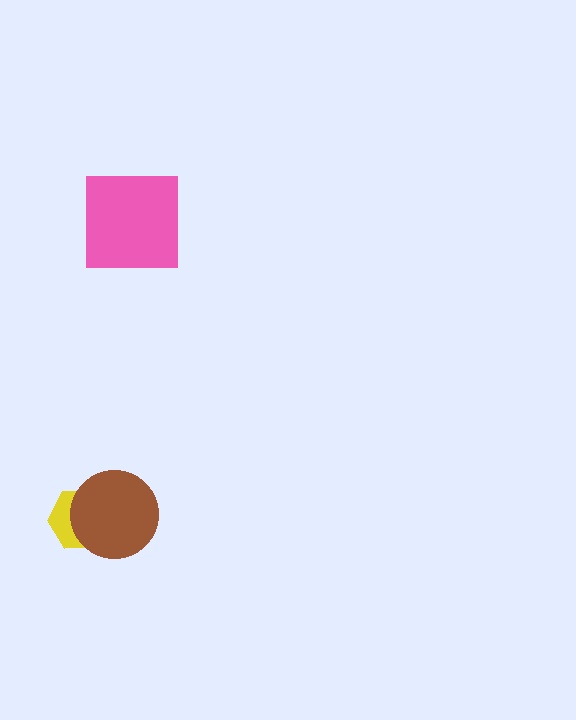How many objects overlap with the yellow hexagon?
1 object overlaps with the yellow hexagon.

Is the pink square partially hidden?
No, no other shape covers it.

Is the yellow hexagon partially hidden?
Yes, it is partially covered by another shape.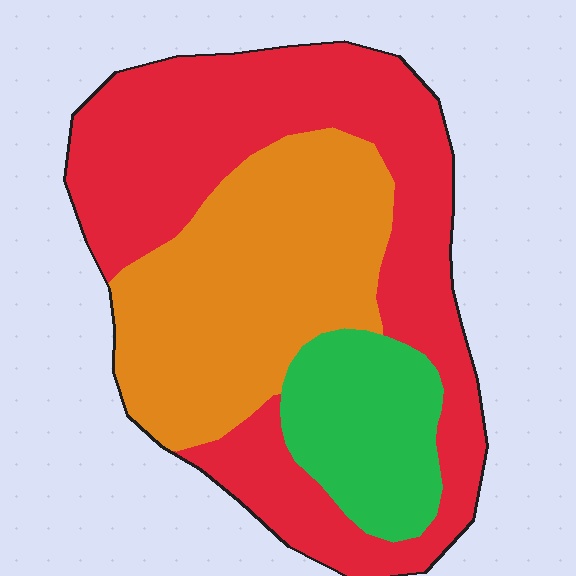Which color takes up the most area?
Red, at roughly 50%.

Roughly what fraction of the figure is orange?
Orange takes up between a third and a half of the figure.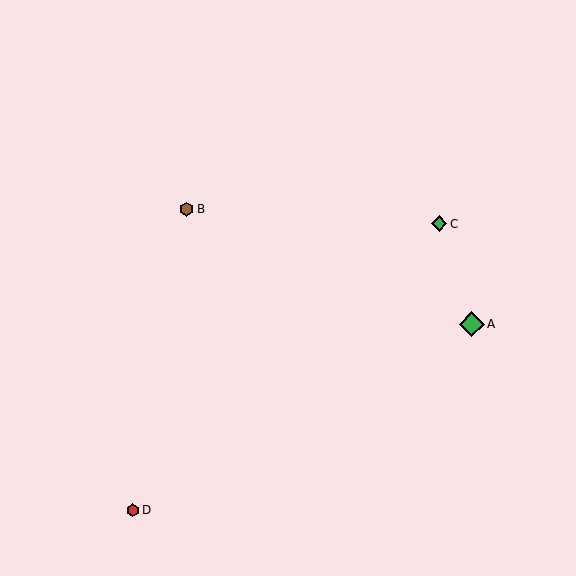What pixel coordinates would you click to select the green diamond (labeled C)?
Click at (439, 224) to select the green diamond C.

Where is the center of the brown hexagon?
The center of the brown hexagon is at (187, 209).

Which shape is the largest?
The green diamond (labeled A) is the largest.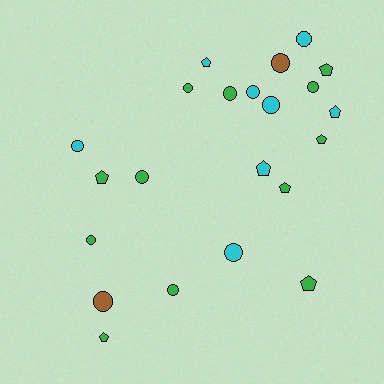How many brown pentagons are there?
There are no brown pentagons.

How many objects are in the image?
There are 22 objects.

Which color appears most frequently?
Green, with 12 objects.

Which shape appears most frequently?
Circle, with 13 objects.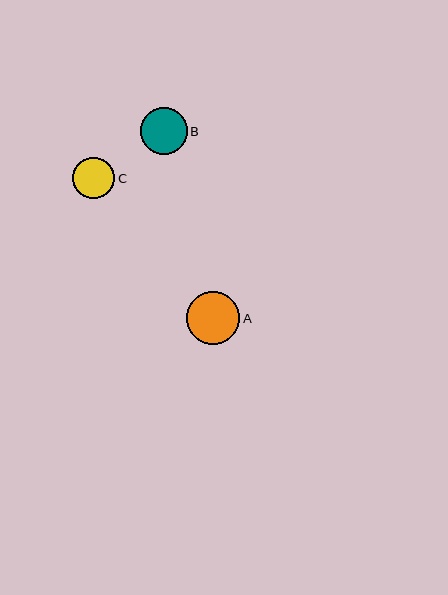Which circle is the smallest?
Circle C is the smallest with a size of approximately 42 pixels.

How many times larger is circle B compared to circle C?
Circle B is approximately 1.1 times the size of circle C.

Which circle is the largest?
Circle A is the largest with a size of approximately 53 pixels.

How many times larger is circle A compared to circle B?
Circle A is approximately 1.1 times the size of circle B.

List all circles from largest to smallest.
From largest to smallest: A, B, C.